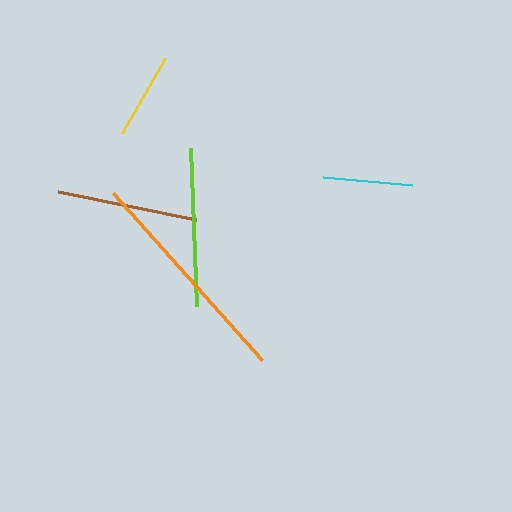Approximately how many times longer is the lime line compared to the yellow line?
The lime line is approximately 1.8 times the length of the yellow line.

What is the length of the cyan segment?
The cyan segment is approximately 90 pixels long.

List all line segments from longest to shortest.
From longest to shortest: orange, lime, brown, cyan, yellow.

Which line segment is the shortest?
The yellow line is the shortest at approximately 86 pixels.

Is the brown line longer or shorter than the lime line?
The lime line is longer than the brown line.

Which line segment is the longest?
The orange line is the longest at approximately 223 pixels.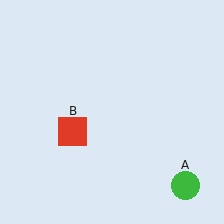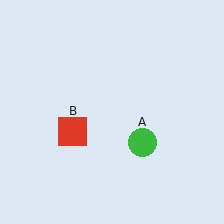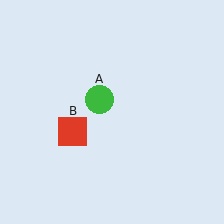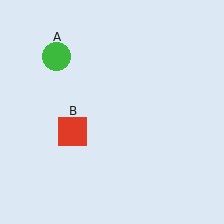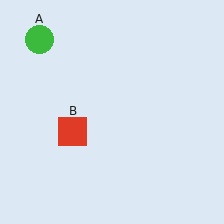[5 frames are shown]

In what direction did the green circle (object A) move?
The green circle (object A) moved up and to the left.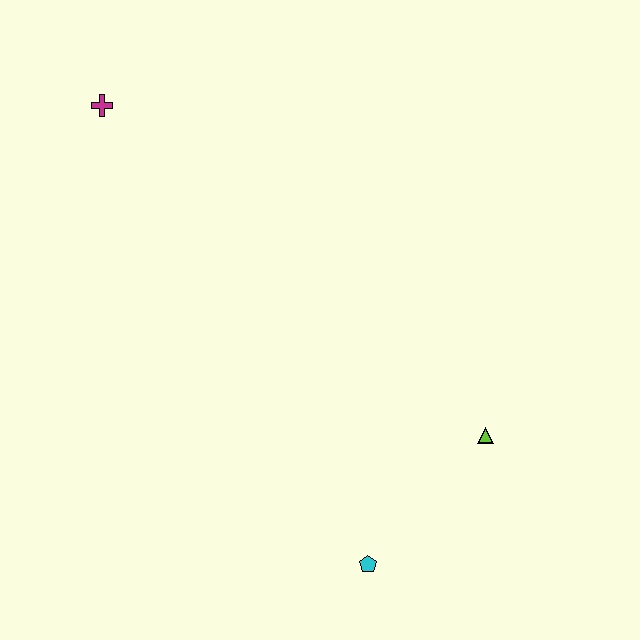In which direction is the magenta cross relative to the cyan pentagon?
The magenta cross is above the cyan pentagon.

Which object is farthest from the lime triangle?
The magenta cross is farthest from the lime triangle.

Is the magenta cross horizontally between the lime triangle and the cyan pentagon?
No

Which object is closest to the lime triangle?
The cyan pentagon is closest to the lime triangle.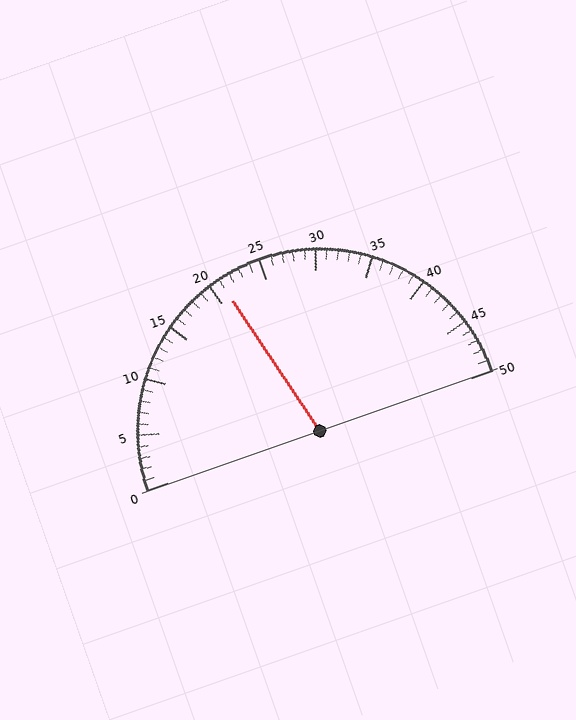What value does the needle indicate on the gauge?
The needle indicates approximately 21.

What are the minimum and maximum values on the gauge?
The gauge ranges from 0 to 50.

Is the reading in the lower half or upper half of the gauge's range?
The reading is in the lower half of the range (0 to 50).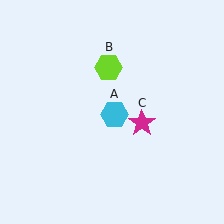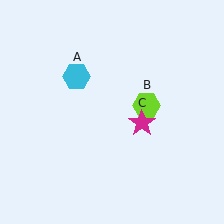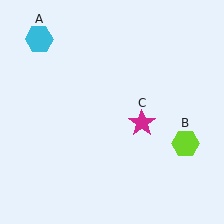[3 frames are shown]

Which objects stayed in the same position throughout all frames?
Magenta star (object C) remained stationary.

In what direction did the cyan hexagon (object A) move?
The cyan hexagon (object A) moved up and to the left.